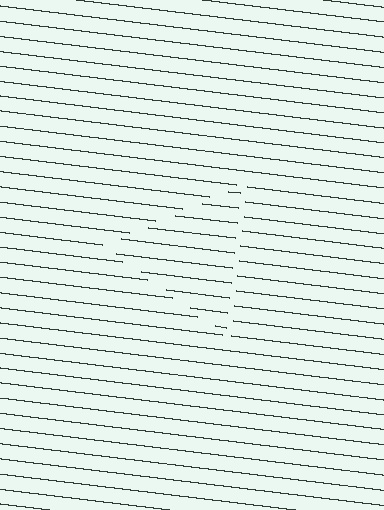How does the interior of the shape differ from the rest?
The interior of the shape contains the same grating, shifted by half a period — the contour is defined by the phase discontinuity where line-ends from the inner and outer gratings abut.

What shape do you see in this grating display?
An illusory triangle. The interior of the shape contains the same grating, shifted by half a period — the contour is defined by the phase discontinuity where line-ends from the inner and outer gratings abut.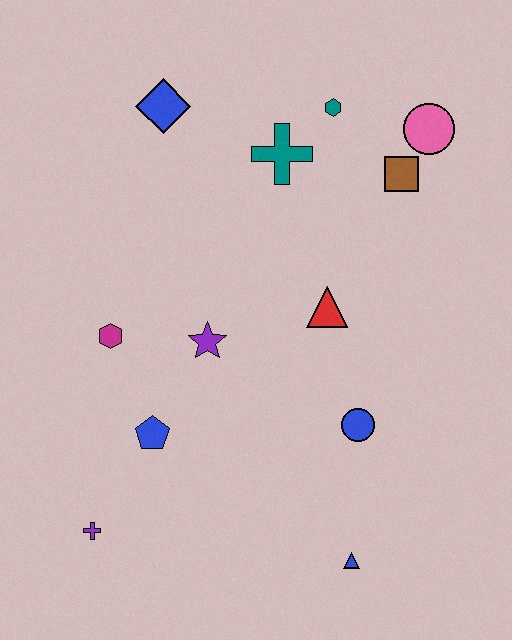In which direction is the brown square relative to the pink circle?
The brown square is below the pink circle.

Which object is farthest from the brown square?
The purple cross is farthest from the brown square.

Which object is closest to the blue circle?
The red triangle is closest to the blue circle.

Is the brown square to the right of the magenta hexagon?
Yes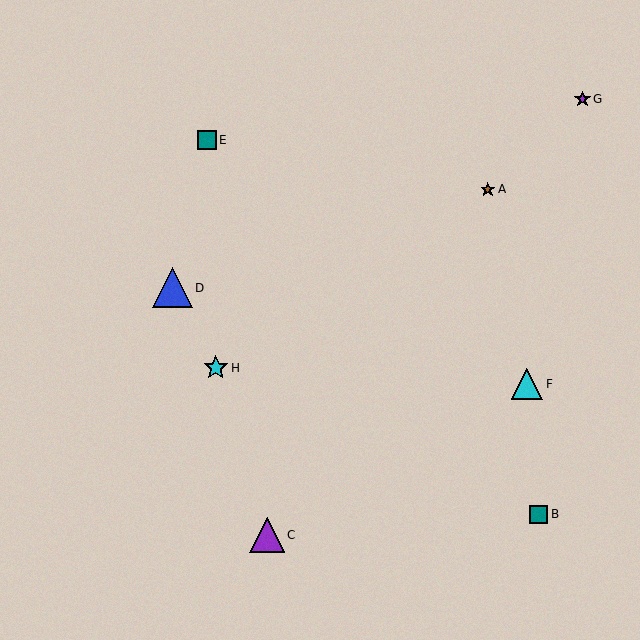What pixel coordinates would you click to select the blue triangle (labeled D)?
Click at (172, 288) to select the blue triangle D.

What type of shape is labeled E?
Shape E is a teal square.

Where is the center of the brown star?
The center of the brown star is at (488, 189).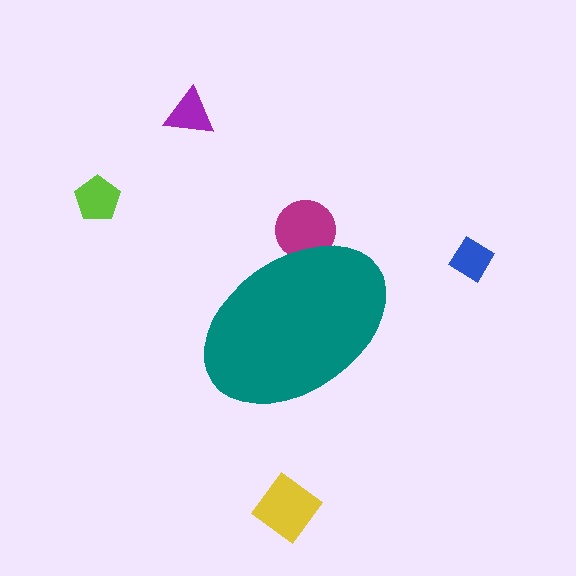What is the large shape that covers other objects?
A teal ellipse.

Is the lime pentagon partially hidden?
No, the lime pentagon is fully visible.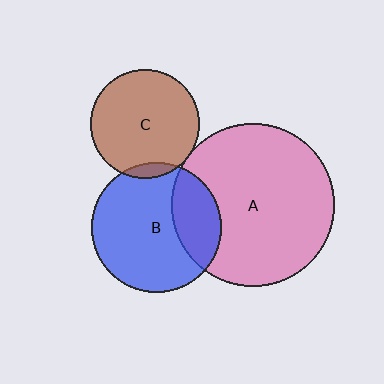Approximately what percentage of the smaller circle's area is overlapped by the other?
Approximately 5%.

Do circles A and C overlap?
Yes.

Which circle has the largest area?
Circle A (pink).